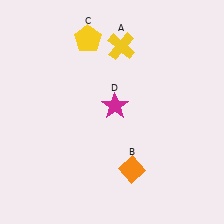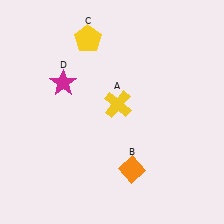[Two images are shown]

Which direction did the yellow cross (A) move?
The yellow cross (A) moved down.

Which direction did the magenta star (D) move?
The magenta star (D) moved left.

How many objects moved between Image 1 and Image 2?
2 objects moved between the two images.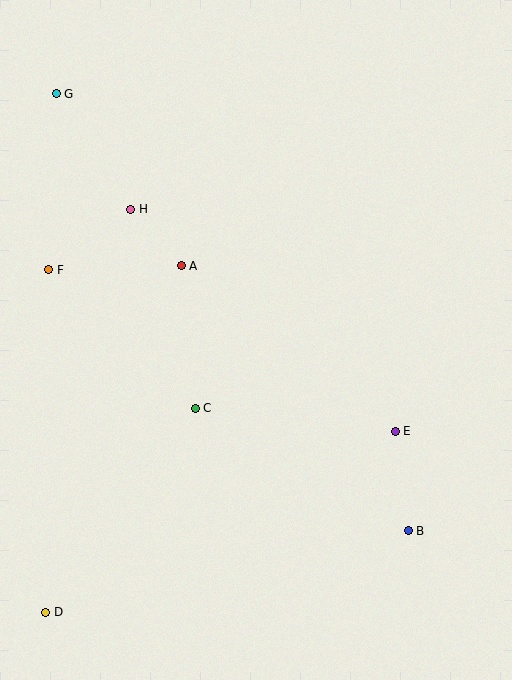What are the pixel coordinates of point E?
Point E is at (395, 431).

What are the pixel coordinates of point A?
Point A is at (181, 266).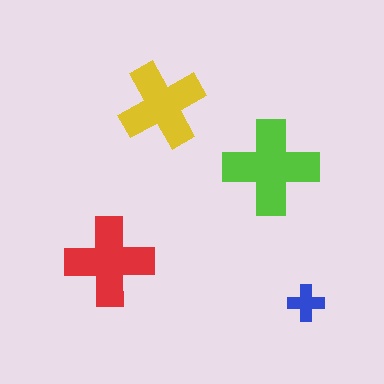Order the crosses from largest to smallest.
the lime one, the red one, the yellow one, the blue one.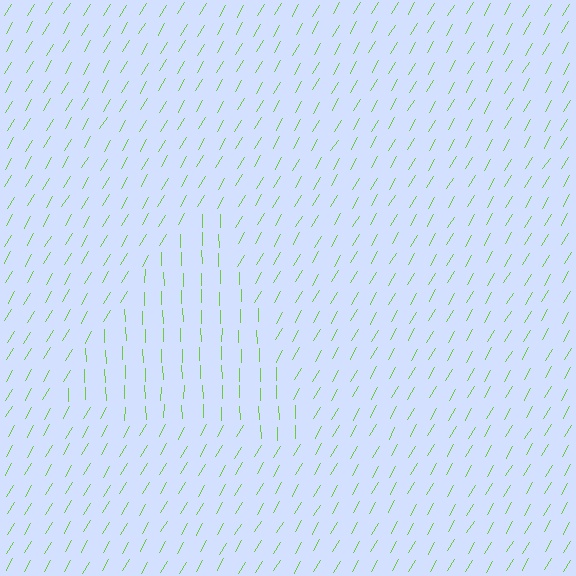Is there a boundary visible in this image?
Yes, there is a texture boundary formed by a change in line orientation.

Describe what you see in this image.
The image is filled with small lime line segments. A triangle region in the image has lines oriented differently from the surrounding lines, creating a visible texture boundary.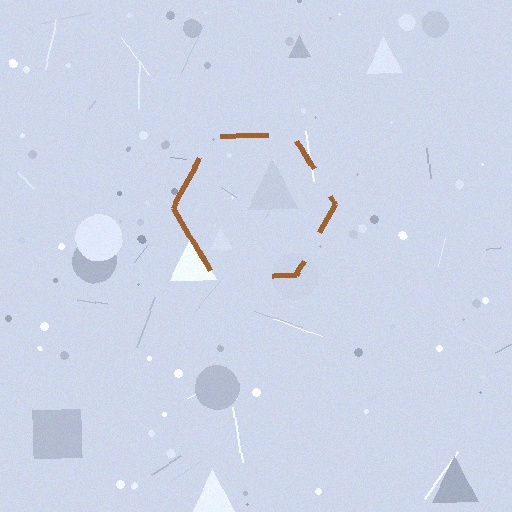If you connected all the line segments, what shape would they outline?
They would outline a hexagon.